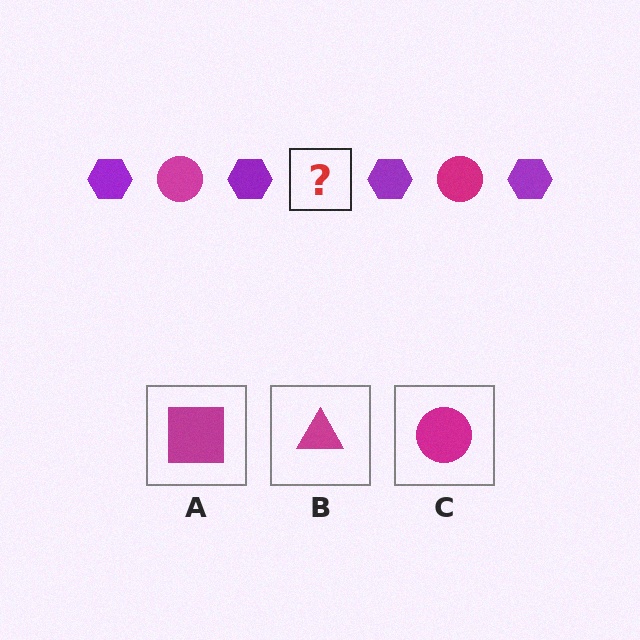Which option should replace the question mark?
Option C.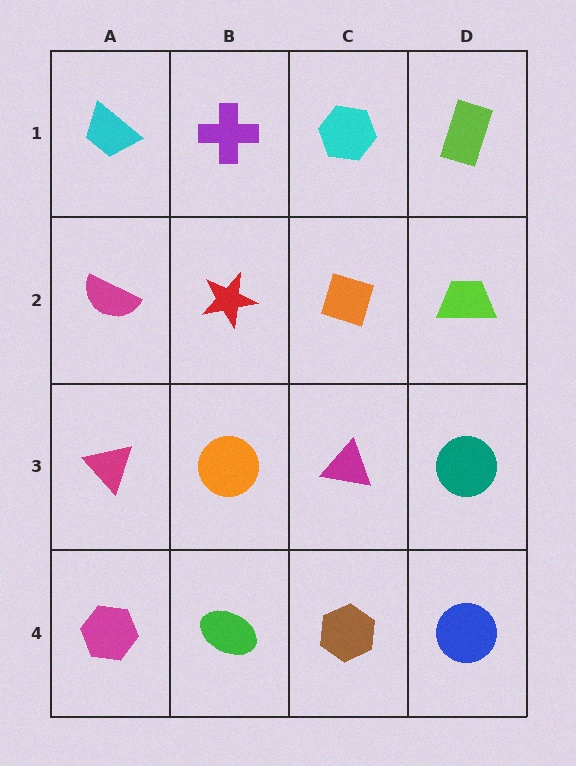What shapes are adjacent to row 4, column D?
A teal circle (row 3, column D), a brown hexagon (row 4, column C).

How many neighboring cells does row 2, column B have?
4.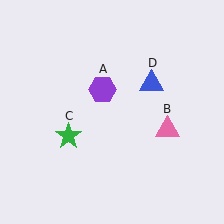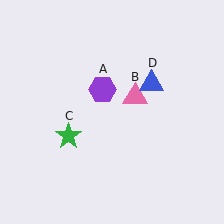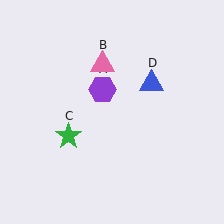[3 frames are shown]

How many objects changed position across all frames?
1 object changed position: pink triangle (object B).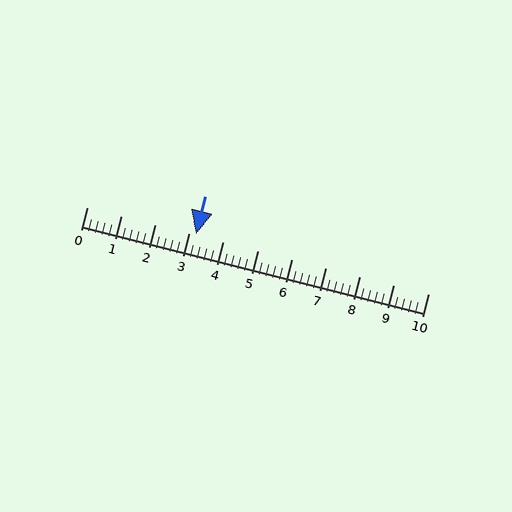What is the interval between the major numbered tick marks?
The major tick marks are spaced 1 units apart.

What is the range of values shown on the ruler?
The ruler shows values from 0 to 10.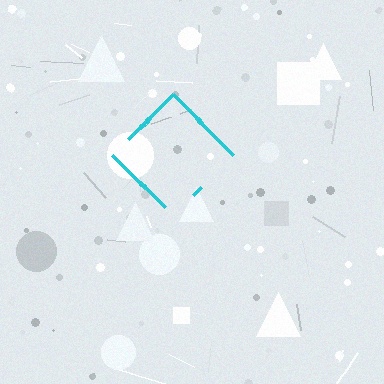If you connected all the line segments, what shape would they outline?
They would outline a diamond.